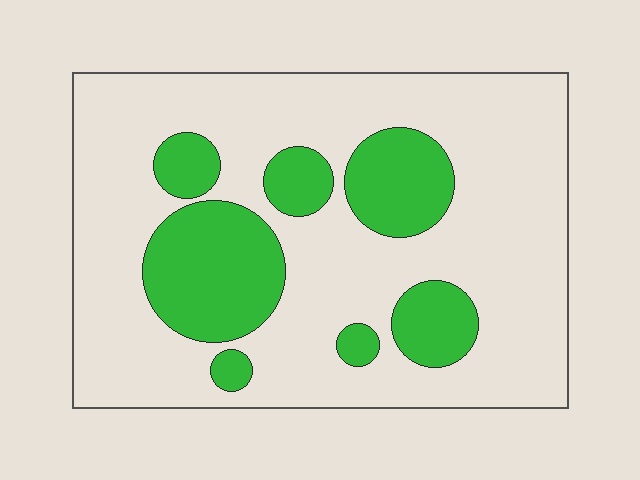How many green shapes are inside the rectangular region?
7.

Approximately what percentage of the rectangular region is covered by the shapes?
Approximately 25%.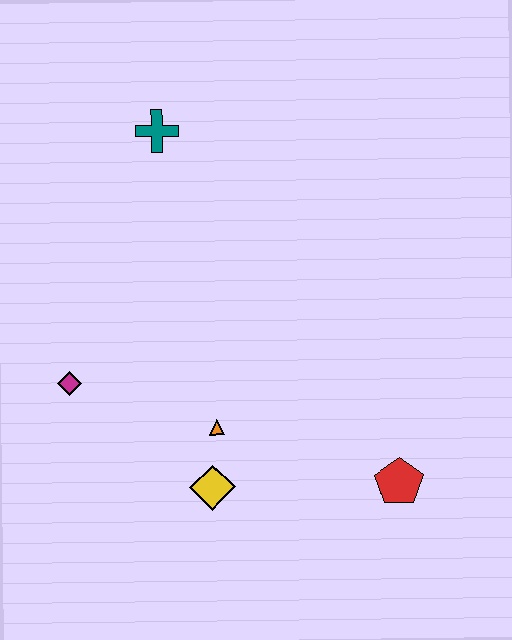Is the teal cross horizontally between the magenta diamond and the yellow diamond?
Yes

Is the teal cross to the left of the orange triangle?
Yes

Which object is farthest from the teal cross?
The red pentagon is farthest from the teal cross.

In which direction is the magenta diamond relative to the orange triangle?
The magenta diamond is to the left of the orange triangle.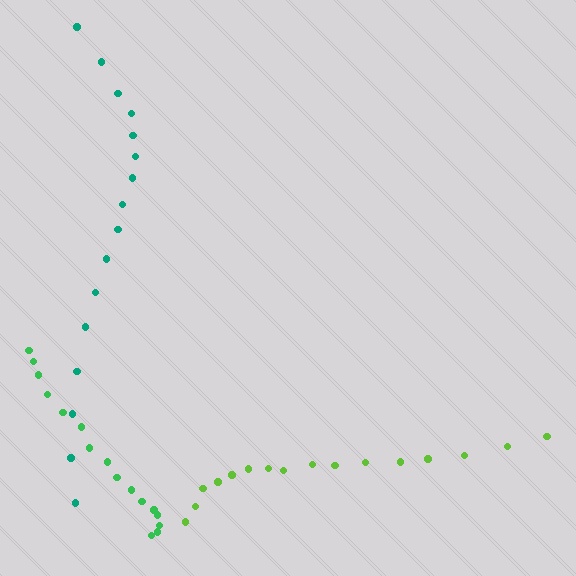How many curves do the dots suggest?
There are 3 distinct paths.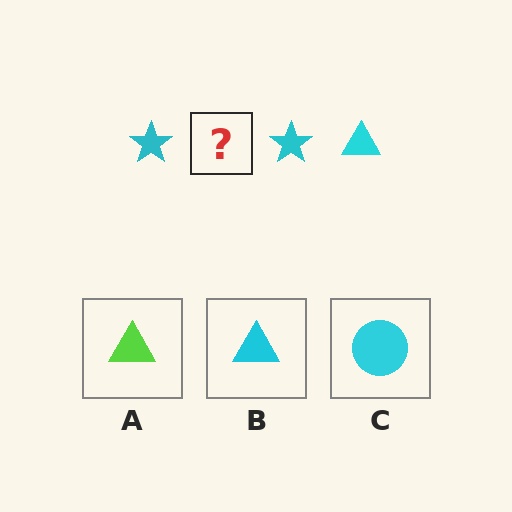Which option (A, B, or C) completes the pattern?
B.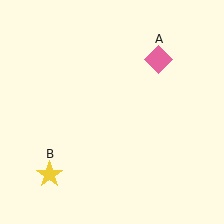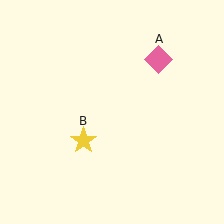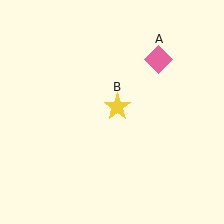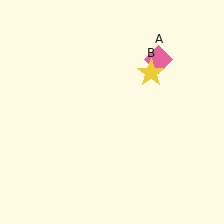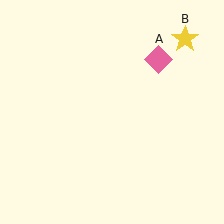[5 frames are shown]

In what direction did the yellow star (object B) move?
The yellow star (object B) moved up and to the right.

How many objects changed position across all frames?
1 object changed position: yellow star (object B).